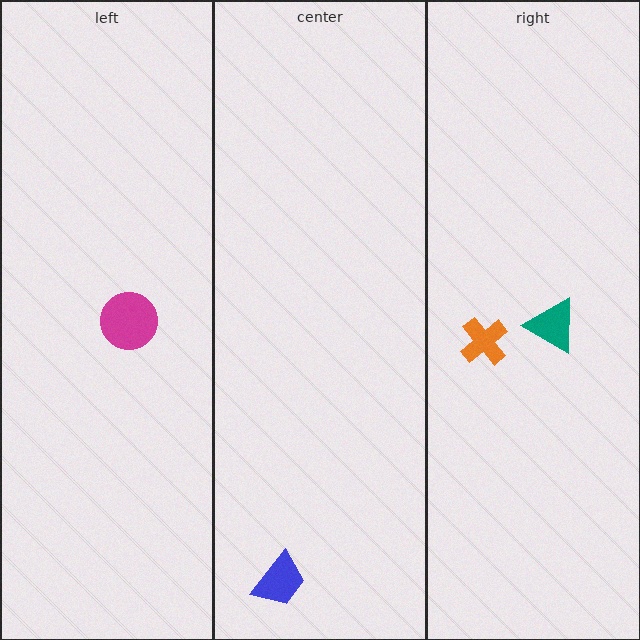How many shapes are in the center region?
1.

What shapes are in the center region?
The blue trapezoid.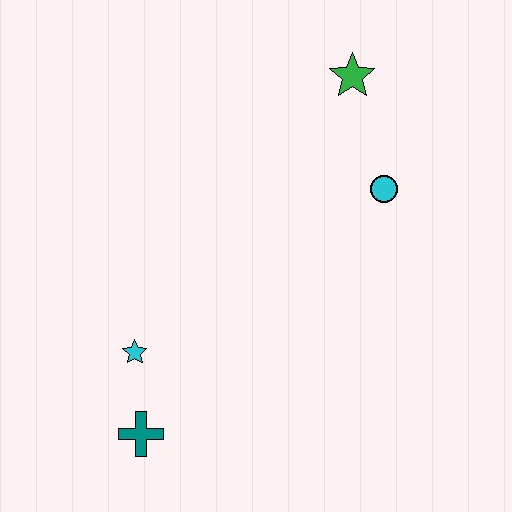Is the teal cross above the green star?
No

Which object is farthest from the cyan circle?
The teal cross is farthest from the cyan circle.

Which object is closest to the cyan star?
The teal cross is closest to the cyan star.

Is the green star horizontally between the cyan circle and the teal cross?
Yes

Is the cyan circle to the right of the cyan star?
Yes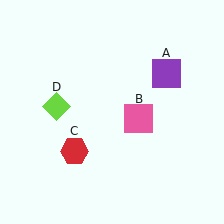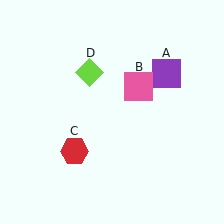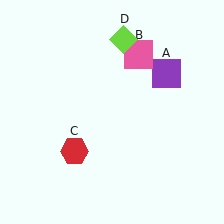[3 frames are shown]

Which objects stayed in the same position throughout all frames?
Purple square (object A) and red hexagon (object C) remained stationary.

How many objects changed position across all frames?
2 objects changed position: pink square (object B), lime diamond (object D).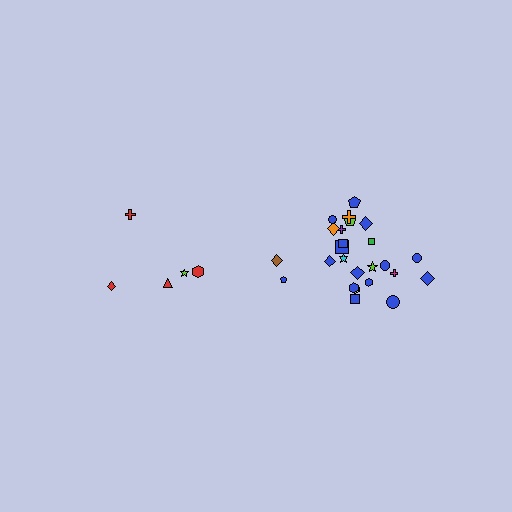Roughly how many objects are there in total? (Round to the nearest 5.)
Roughly 30 objects in total.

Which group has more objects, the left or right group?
The right group.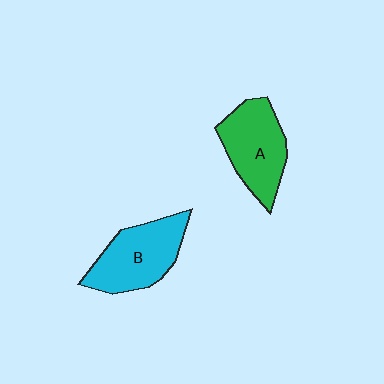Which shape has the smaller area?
Shape A (green).